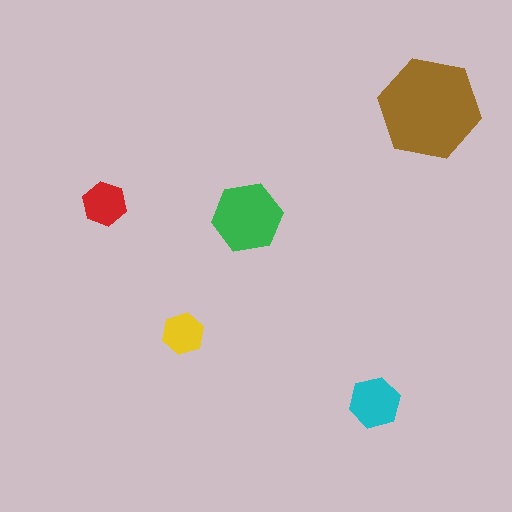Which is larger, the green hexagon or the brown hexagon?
The brown one.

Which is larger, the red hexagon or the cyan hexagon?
The cyan one.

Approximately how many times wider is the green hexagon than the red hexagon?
About 1.5 times wider.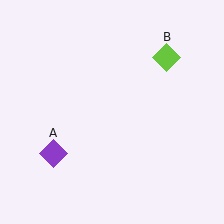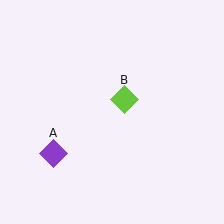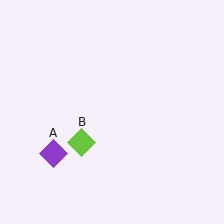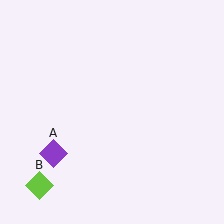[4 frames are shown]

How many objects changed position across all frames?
1 object changed position: lime diamond (object B).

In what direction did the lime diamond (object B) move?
The lime diamond (object B) moved down and to the left.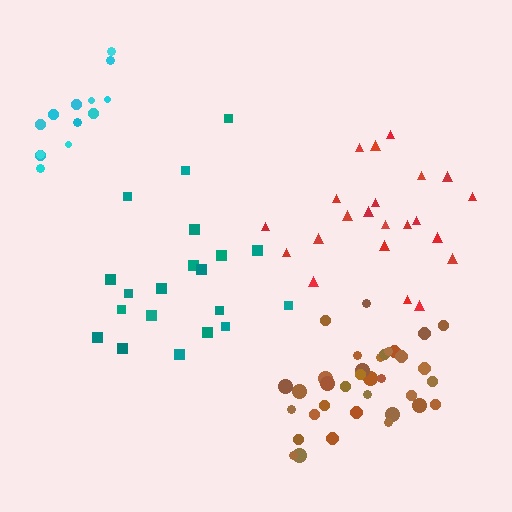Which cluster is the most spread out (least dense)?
Teal.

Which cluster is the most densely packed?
Brown.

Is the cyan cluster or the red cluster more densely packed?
Red.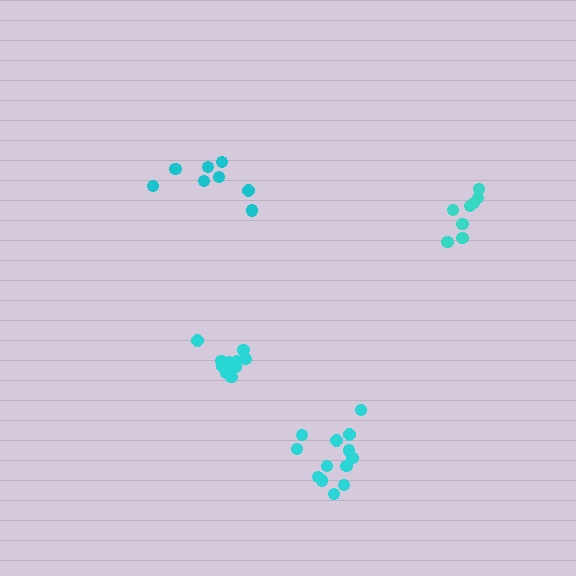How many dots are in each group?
Group 1: 11 dots, Group 2: 8 dots, Group 3: 8 dots, Group 4: 13 dots (40 total).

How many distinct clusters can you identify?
There are 4 distinct clusters.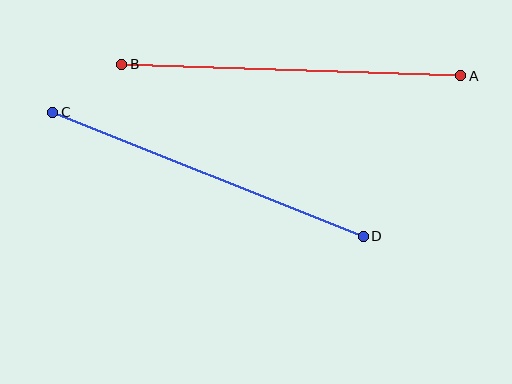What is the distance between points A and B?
The distance is approximately 340 pixels.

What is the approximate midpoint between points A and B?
The midpoint is at approximately (291, 70) pixels.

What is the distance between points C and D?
The distance is approximately 334 pixels.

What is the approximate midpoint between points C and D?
The midpoint is at approximately (208, 174) pixels.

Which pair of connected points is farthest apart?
Points A and B are farthest apart.